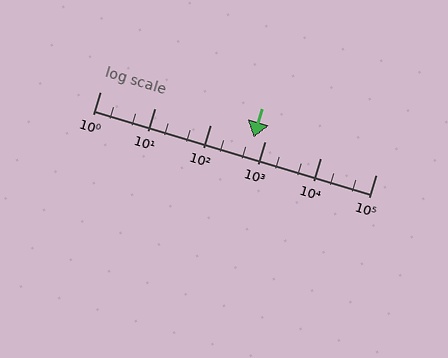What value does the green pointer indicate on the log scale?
The pointer indicates approximately 620.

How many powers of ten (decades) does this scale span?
The scale spans 5 decades, from 1 to 100000.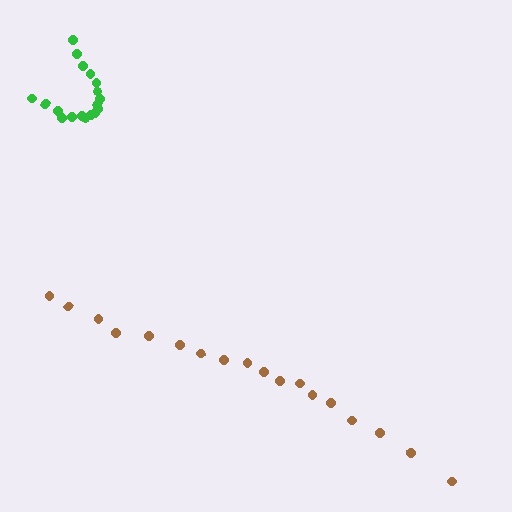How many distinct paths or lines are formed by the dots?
There are 2 distinct paths.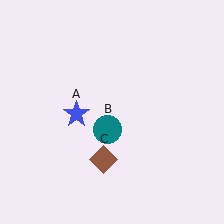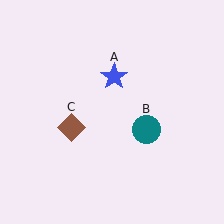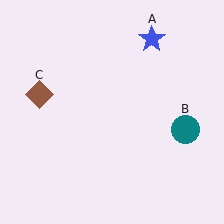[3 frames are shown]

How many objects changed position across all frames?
3 objects changed position: blue star (object A), teal circle (object B), brown diamond (object C).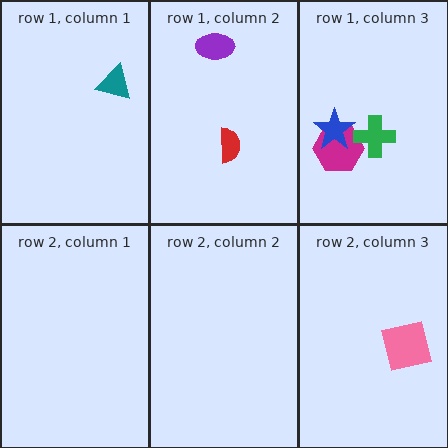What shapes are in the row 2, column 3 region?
The pink square.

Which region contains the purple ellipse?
The row 1, column 2 region.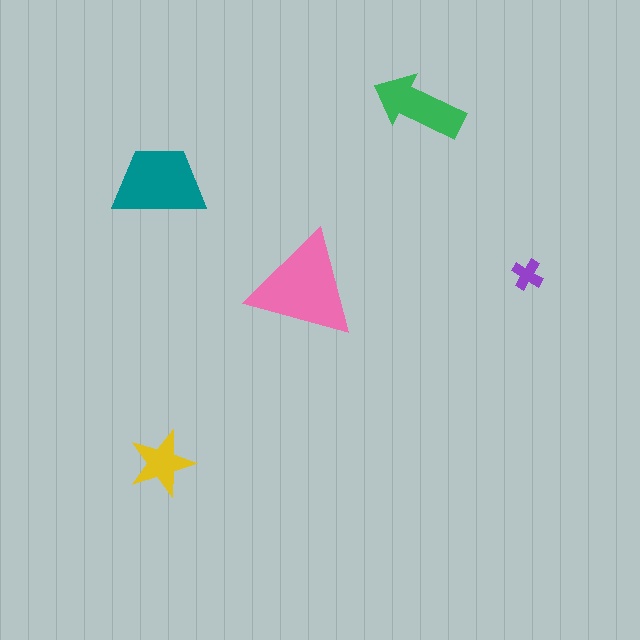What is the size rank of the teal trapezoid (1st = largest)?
2nd.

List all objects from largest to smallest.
The pink triangle, the teal trapezoid, the green arrow, the yellow star, the purple cross.